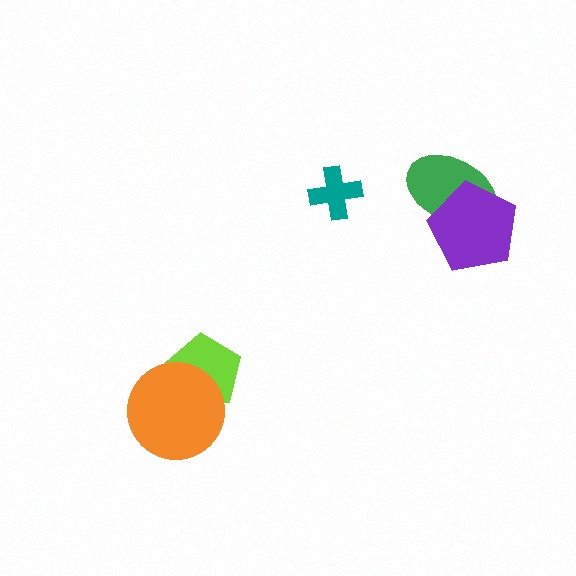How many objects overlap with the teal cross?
0 objects overlap with the teal cross.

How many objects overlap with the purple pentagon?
1 object overlaps with the purple pentagon.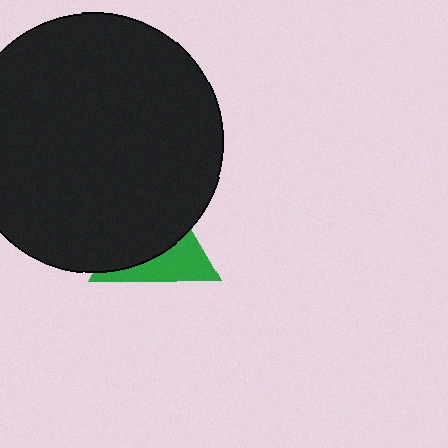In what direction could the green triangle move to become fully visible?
The green triangle could move down. That would shift it out from behind the black circle entirely.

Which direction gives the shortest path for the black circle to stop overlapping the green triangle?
Moving up gives the shortest separation.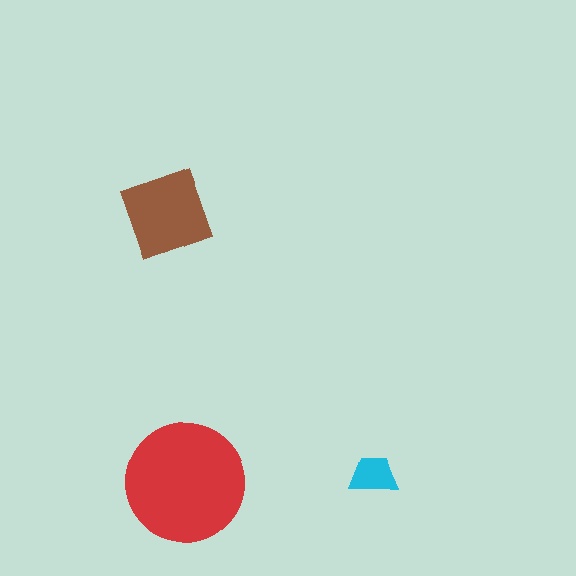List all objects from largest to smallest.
The red circle, the brown square, the cyan trapezoid.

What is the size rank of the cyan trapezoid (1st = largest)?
3rd.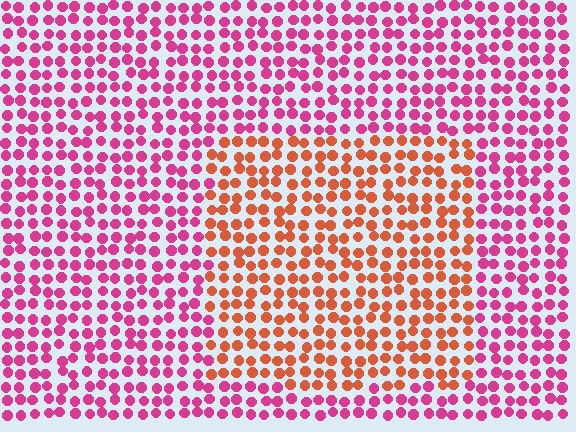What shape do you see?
I see a rectangle.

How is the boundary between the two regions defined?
The boundary is defined purely by a slight shift in hue (about 47 degrees). Spacing, size, and orientation are identical on both sides.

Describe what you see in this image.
The image is filled with small magenta elements in a uniform arrangement. A rectangle-shaped region is visible where the elements are tinted to a slightly different hue, forming a subtle color boundary.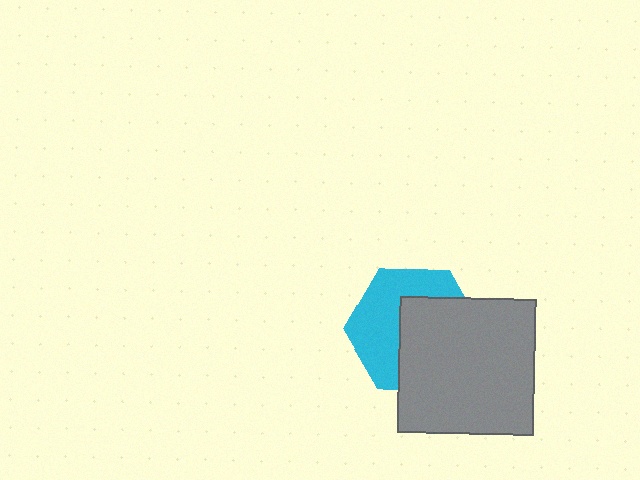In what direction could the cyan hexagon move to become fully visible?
The cyan hexagon could move toward the upper-left. That would shift it out from behind the gray square entirely.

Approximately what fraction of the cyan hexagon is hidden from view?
Roughly 51% of the cyan hexagon is hidden behind the gray square.